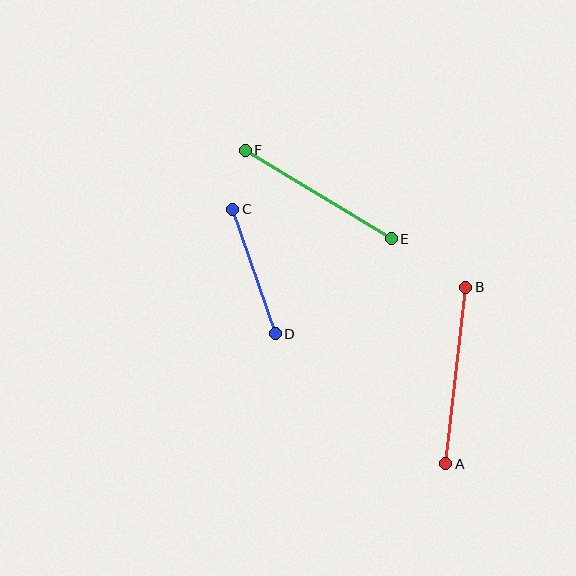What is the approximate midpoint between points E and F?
The midpoint is at approximately (318, 194) pixels.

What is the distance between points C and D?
The distance is approximately 132 pixels.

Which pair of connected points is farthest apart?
Points A and B are farthest apart.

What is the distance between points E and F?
The distance is approximately 171 pixels.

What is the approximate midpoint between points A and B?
The midpoint is at approximately (456, 376) pixels.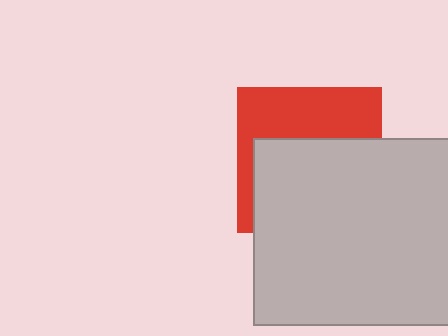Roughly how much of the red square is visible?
A small part of it is visible (roughly 42%).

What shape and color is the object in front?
The object in front is a light gray rectangle.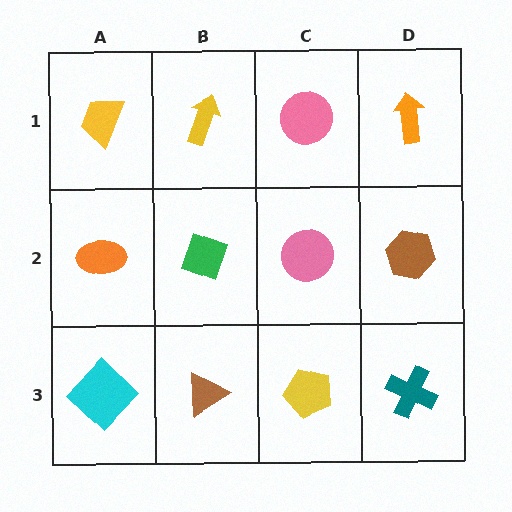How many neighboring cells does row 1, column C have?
3.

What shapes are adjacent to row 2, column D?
An orange arrow (row 1, column D), a teal cross (row 3, column D), a pink circle (row 2, column C).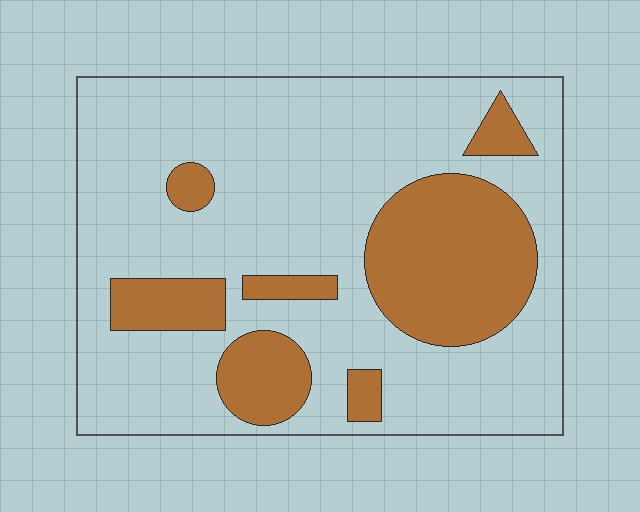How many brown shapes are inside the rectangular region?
7.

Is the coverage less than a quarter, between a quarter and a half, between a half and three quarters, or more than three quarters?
Between a quarter and a half.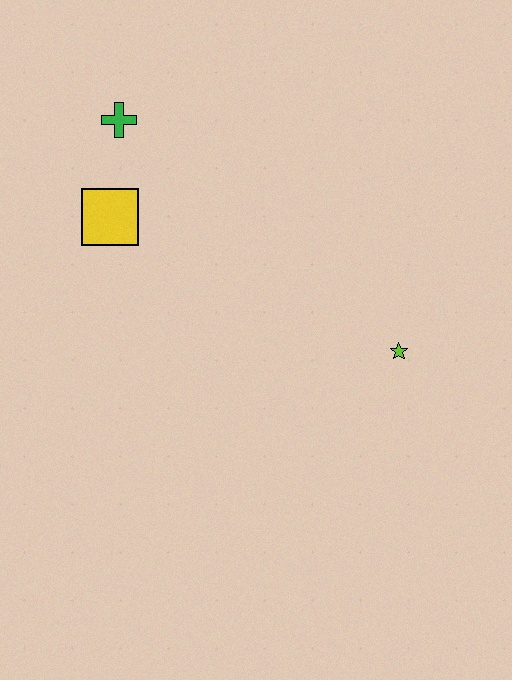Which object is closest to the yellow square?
The green cross is closest to the yellow square.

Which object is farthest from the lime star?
The green cross is farthest from the lime star.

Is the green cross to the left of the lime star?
Yes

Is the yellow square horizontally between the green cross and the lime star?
No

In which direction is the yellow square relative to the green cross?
The yellow square is below the green cross.